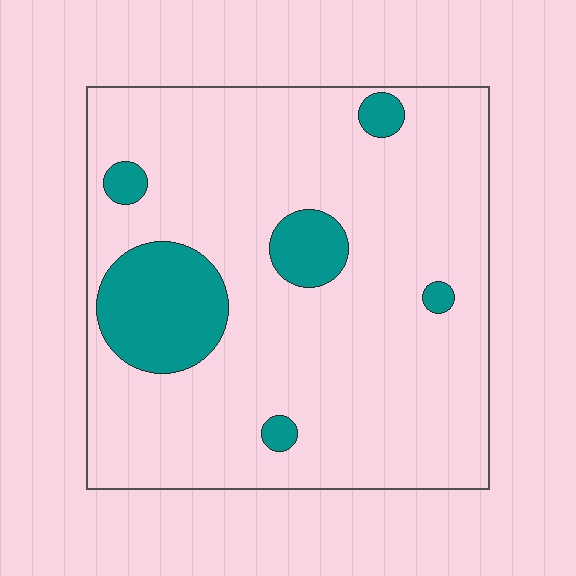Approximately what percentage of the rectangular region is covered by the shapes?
Approximately 15%.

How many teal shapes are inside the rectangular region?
6.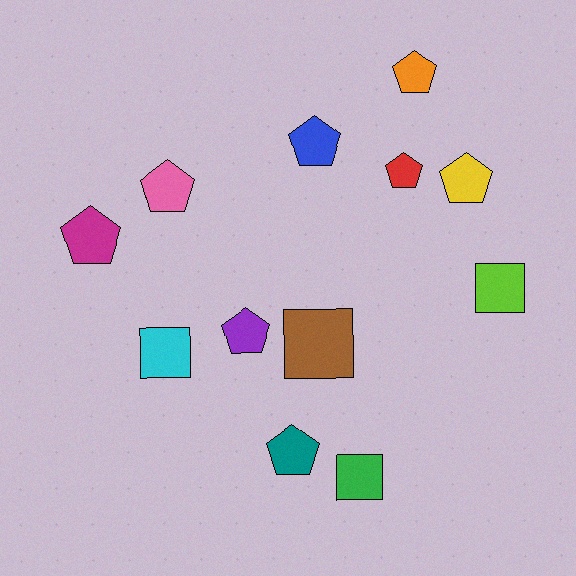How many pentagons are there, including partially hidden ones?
There are 8 pentagons.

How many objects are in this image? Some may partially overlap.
There are 12 objects.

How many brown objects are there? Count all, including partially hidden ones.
There is 1 brown object.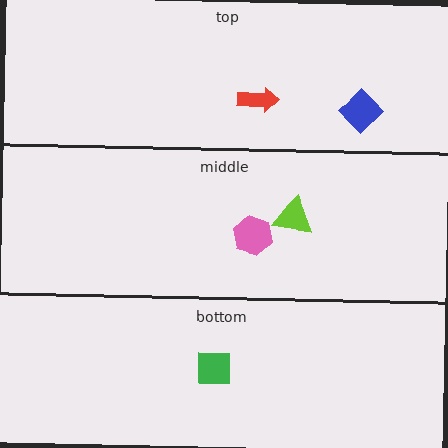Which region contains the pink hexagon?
The middle region.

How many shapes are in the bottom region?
1.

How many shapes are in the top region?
2.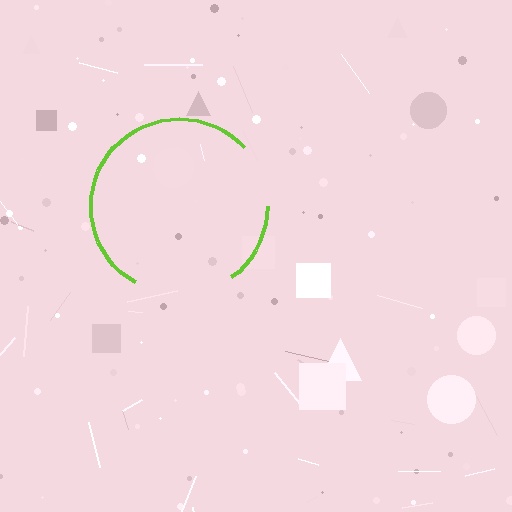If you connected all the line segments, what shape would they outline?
They would outline a circle.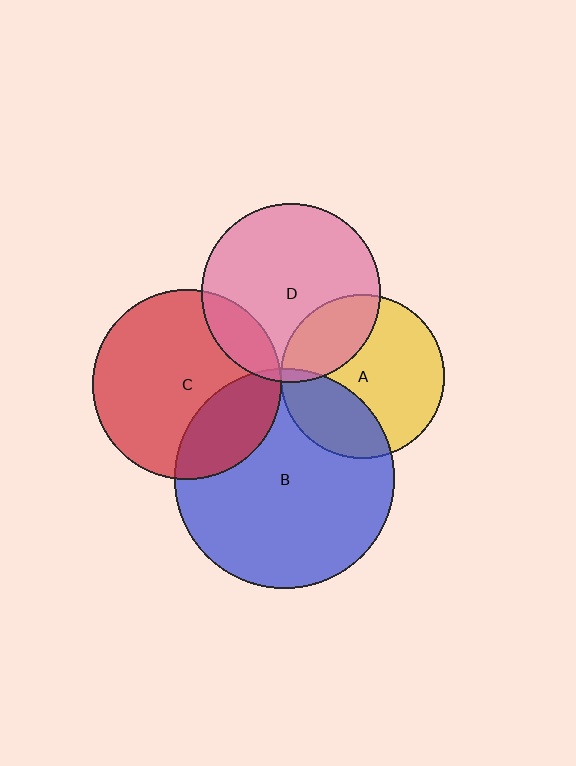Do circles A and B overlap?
Yes.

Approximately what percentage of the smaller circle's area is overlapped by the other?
Approximately 30%.